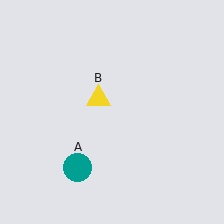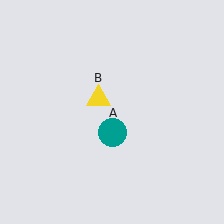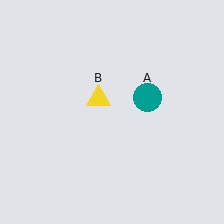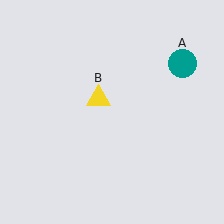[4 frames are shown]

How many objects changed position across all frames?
1 object changed position: teal circle (object A).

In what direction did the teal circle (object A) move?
The teal circle (object A) moved up and to the right.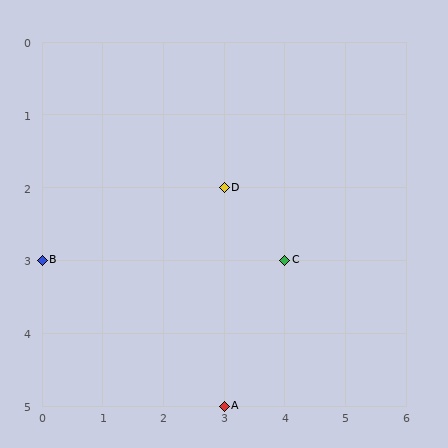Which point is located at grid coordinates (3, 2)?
Point D is at (3, 2).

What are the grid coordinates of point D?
Point D is at grid coordinates (3, 2).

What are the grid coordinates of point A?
Point A is at grid coordinates (3, 5).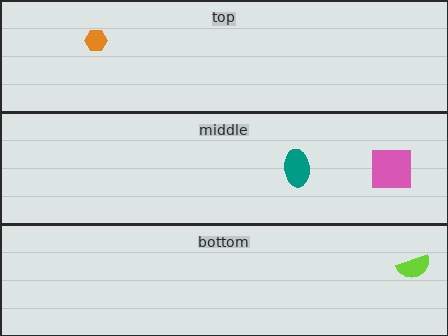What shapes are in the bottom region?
The lime semicircle.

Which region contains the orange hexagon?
The top region.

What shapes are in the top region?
The orange hexagon.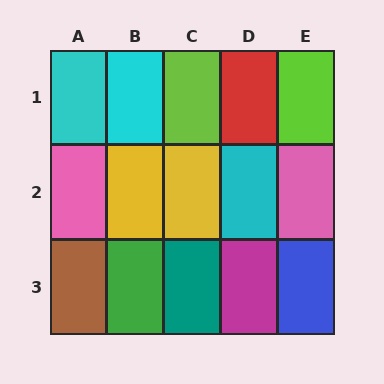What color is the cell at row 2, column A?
Pink.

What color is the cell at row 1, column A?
Cyan.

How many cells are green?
1 cell is green.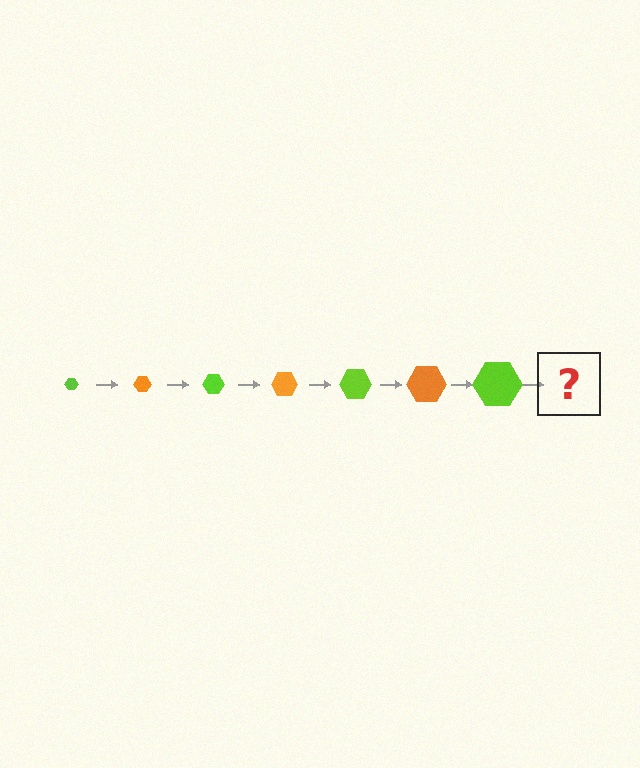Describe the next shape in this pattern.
It should be an orange hexagon, larger than the previous one.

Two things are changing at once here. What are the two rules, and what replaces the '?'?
The two rules are that the hexagon grows larger each step and the color cycles through lime and orange. The '?' should be an orange hexagon, larger than the previous one.